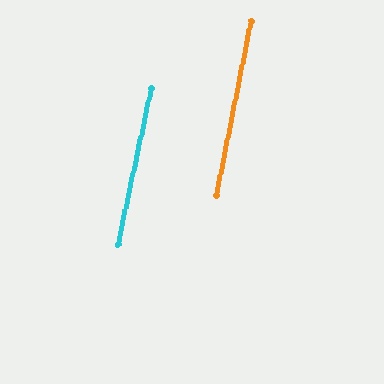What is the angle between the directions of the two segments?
Approximately 1 degree.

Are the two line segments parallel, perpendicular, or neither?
Parallel — their directions differ by only 0.7°.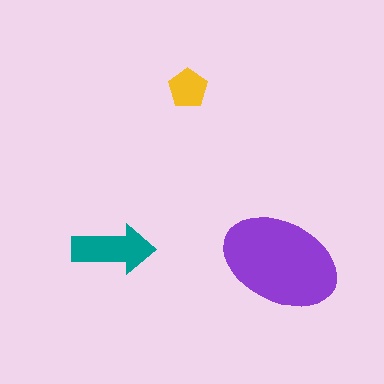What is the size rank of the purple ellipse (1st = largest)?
1st.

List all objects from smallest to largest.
The yellow pentagon, the teal arrow, the purple ellipse.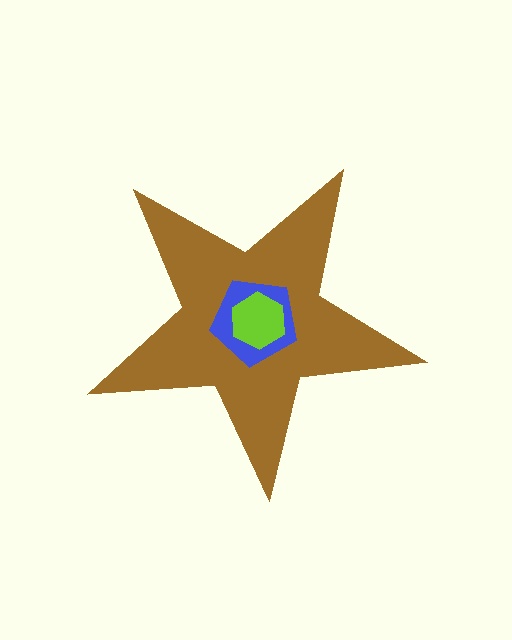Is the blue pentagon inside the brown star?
Yes.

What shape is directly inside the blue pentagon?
The lime hexagon.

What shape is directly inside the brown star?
The blue pentagon.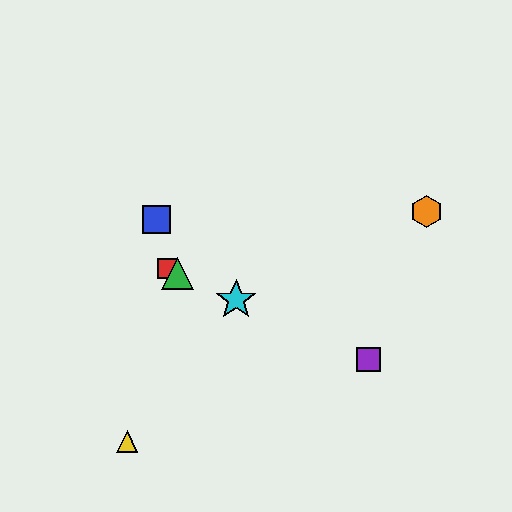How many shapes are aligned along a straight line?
4 shapes (the red square, the green triangle, the purple square, the cyan star) are aligned along a straight line.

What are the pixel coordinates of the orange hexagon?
The orange hexagon is at (426, 211).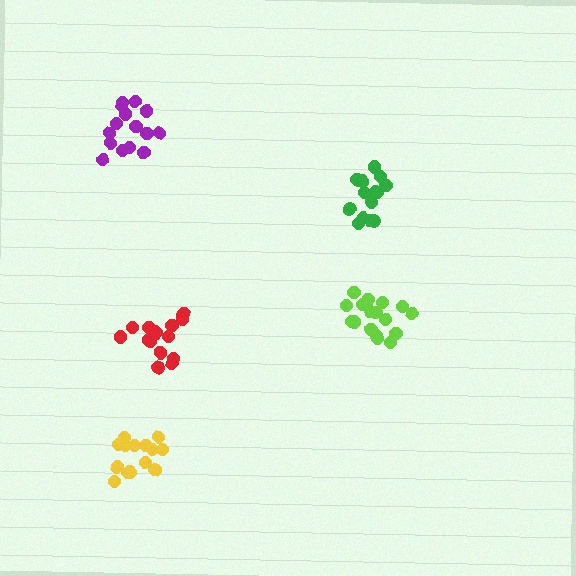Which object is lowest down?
The yellow cluster is bottommost.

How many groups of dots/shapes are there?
There are 5 groups.